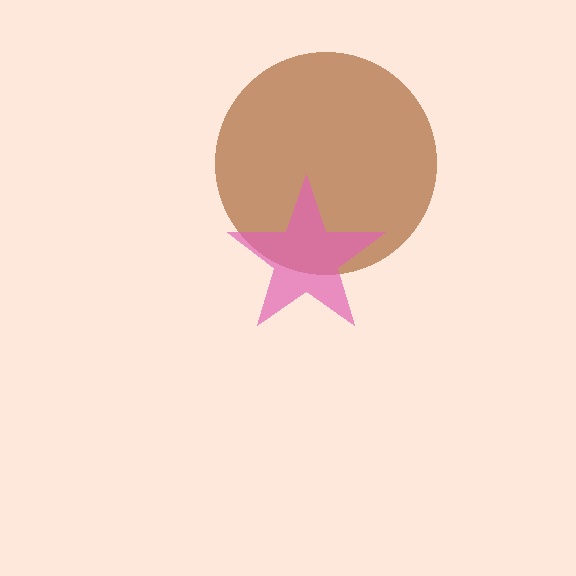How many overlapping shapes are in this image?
There are 2 overlapping shapes in the image.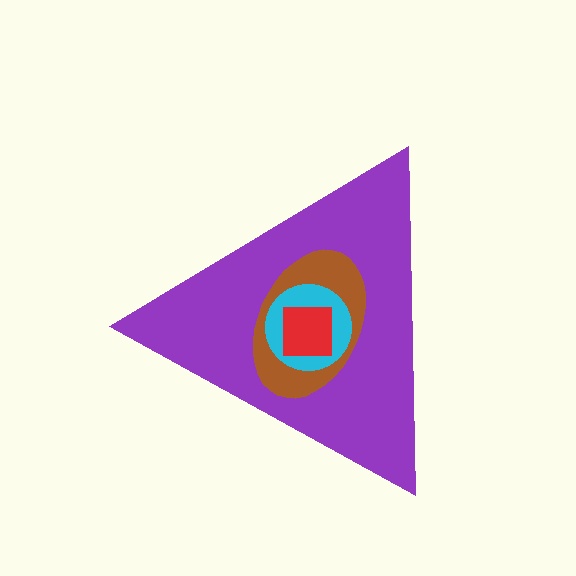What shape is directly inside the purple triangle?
The brown ellipse.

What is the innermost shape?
The red square.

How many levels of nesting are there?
4.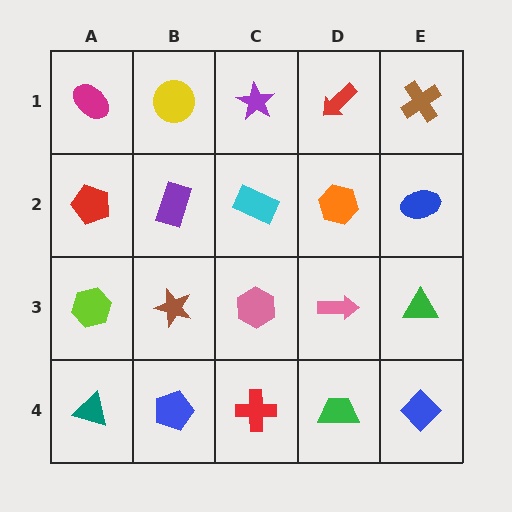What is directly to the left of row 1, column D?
A purple star.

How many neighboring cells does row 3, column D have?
4.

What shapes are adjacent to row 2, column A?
A magenta ellipse (row 1, column A), a lime hexagon (row 3, column A), a purple rectangle (row 2, column B).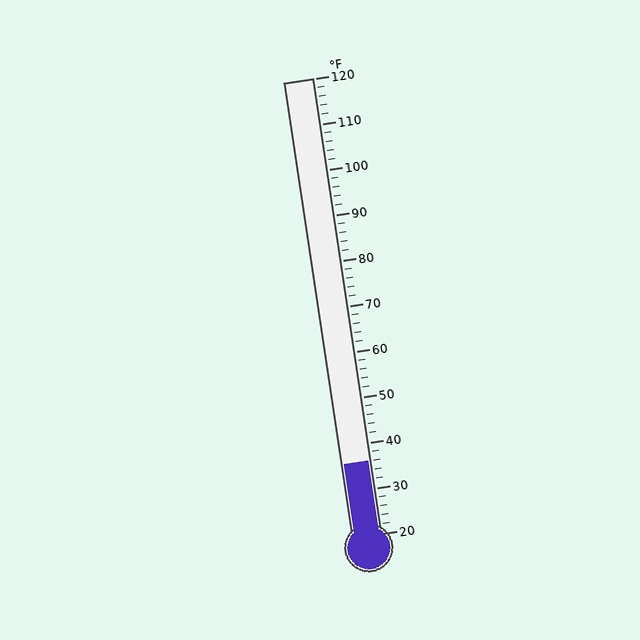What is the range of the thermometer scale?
The thermometer scale ranges from 20°F to 120°F.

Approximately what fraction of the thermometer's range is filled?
The thermometer is filled to approximately 15% of its range.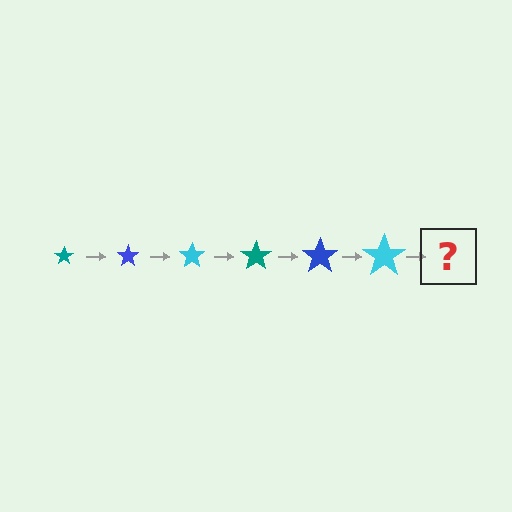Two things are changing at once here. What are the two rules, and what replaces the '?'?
The two rules are that the star grows larger each step and the color cycles through teal, blue, and cyan. The '?' should be a teal star, larger than the previous one.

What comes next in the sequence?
The next element should be a teal star, larger than the previous one.